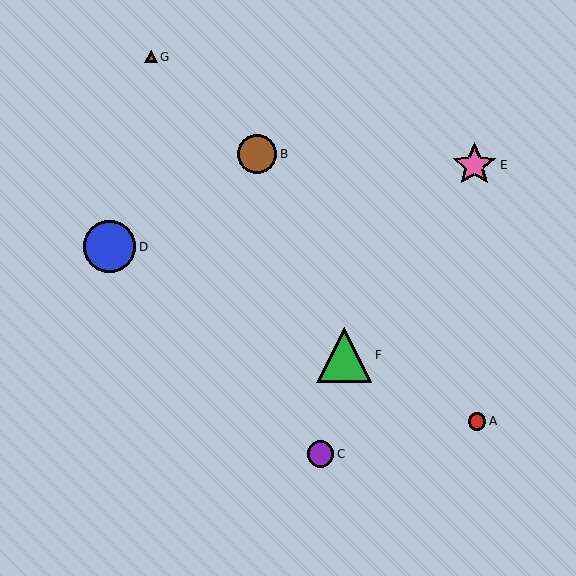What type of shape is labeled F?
Shape F is a green triangle.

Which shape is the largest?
The green triangle (labeled F) is the largest.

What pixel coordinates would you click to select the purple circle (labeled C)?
Click at (321, 454) to select the purple circle C.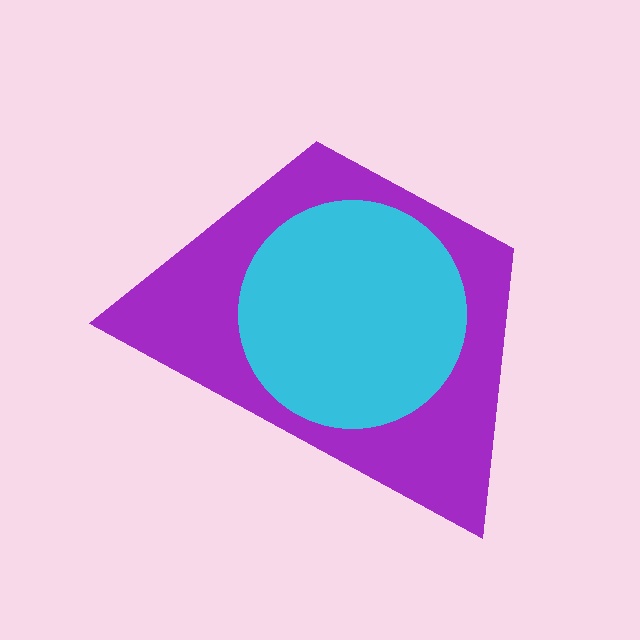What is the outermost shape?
The purple trapezoid.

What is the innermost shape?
The cyan circle.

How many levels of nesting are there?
2.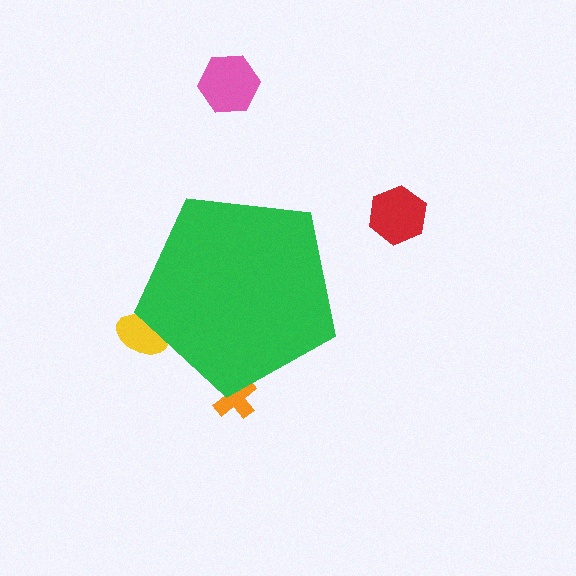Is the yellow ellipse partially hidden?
Yes, the yellow ellipse is partially hidden behind the green pentagon.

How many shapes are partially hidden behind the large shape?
2 shapes are partially hidden.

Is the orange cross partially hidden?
Yes, the orange cross is partially hidden behind the green pentagon.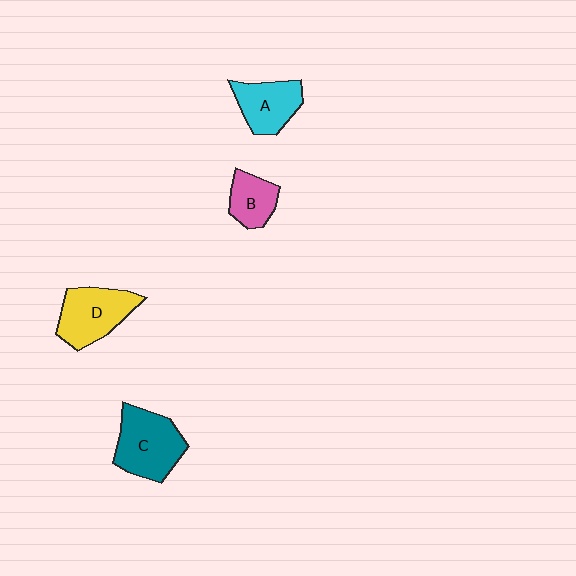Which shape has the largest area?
Shape C (teal).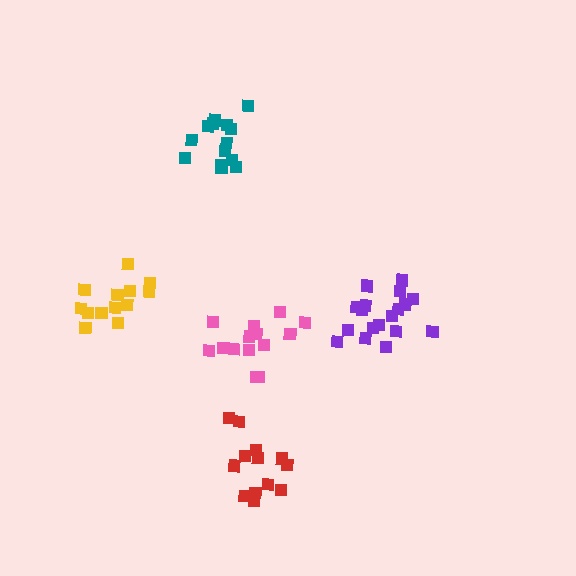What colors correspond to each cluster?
The clusters are colored: purple, pink, yellow, red, teal.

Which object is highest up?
The teal cluster is topmost.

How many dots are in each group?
Group 1: 18 dots, Group 2: 14 dots, Group 3: 13 dots, Group 4: 13 dots, Group 5: 14 dots (72 total).